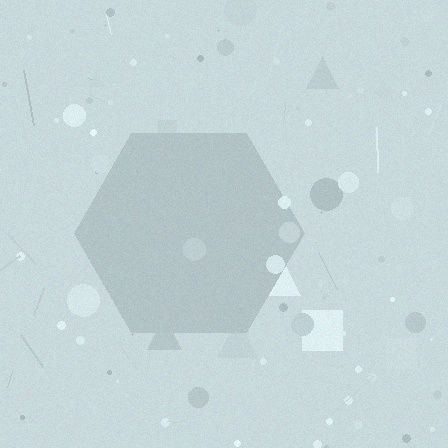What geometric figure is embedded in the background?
A hexagon is embedded in the background.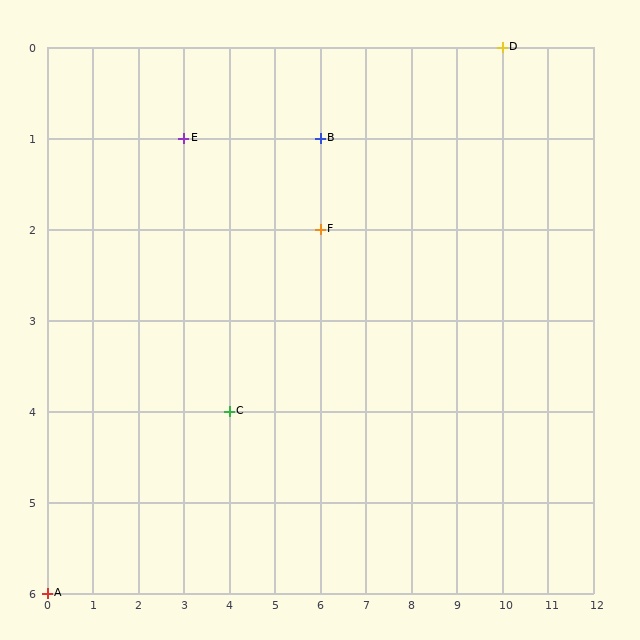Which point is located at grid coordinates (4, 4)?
Point C is at (4, 4).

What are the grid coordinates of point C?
Point C is at grid coordinates (4, 4).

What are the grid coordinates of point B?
Point B is at grid coordinates (6, 1).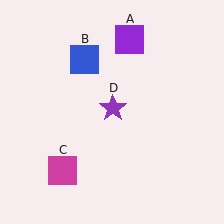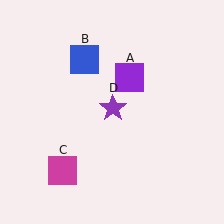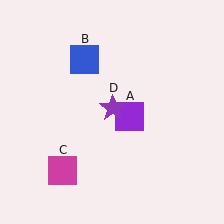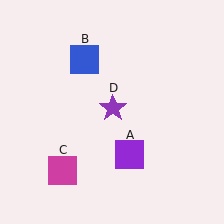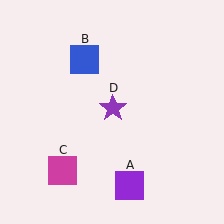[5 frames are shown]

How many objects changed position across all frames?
1 object changed position: purple square (object A).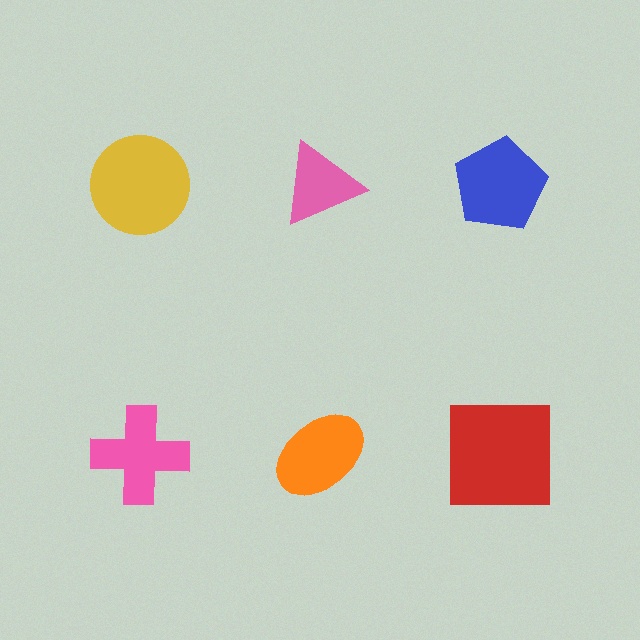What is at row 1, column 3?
A blue pentagon.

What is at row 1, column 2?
A pink triangle.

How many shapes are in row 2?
3 shapes.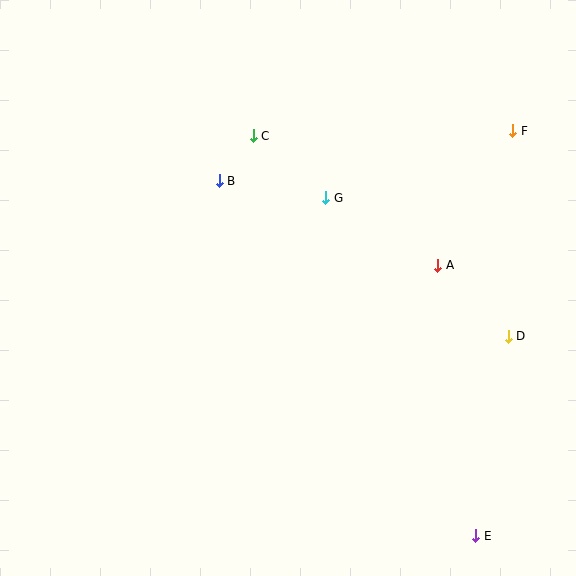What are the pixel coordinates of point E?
Point E is at (476, 536).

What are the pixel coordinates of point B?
Point B is at (219, 181).